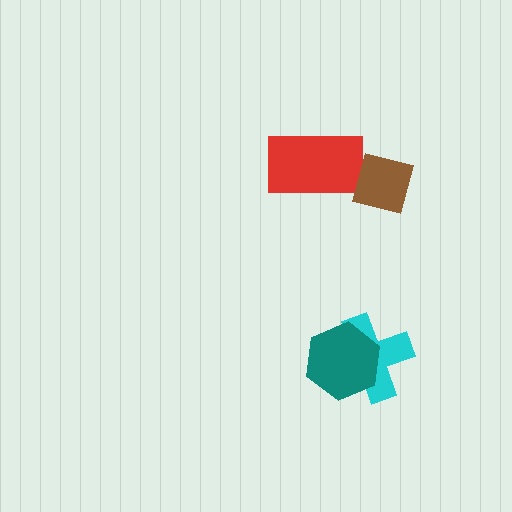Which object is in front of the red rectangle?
The brown square is in front of the red rectangle.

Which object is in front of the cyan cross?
The teal hexagon is in front of the cyan cross.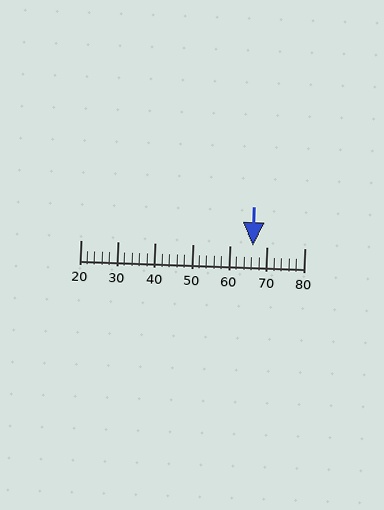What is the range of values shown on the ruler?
The ruler shows values from 20 to 80.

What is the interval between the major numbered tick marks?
The major tick marks are spaced 10 units apart.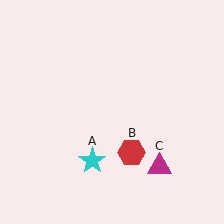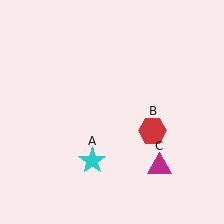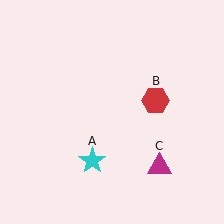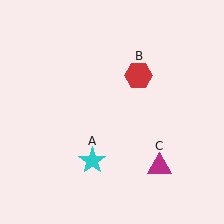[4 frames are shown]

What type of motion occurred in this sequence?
The red hexagon (object B) rotated counterclockwise around the center of the scene.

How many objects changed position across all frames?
1 object changed position: red hexagon (object B).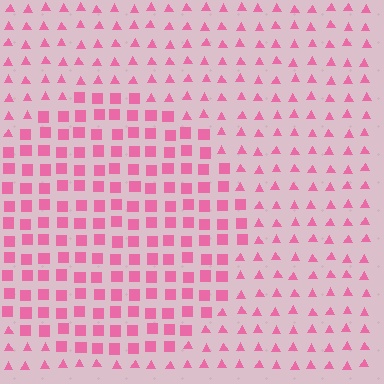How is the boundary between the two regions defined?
The boundary is defined by a change in element shape: squares inside vs. triangles outside. All elements share the same color and spacing.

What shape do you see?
I see a circle.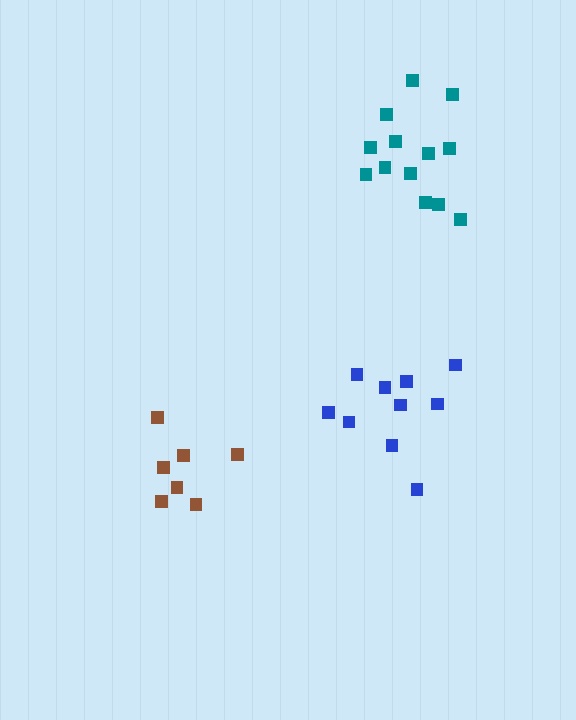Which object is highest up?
The teal cluster is topmost.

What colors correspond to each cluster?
The clusters are colored: brown, blue, teal.